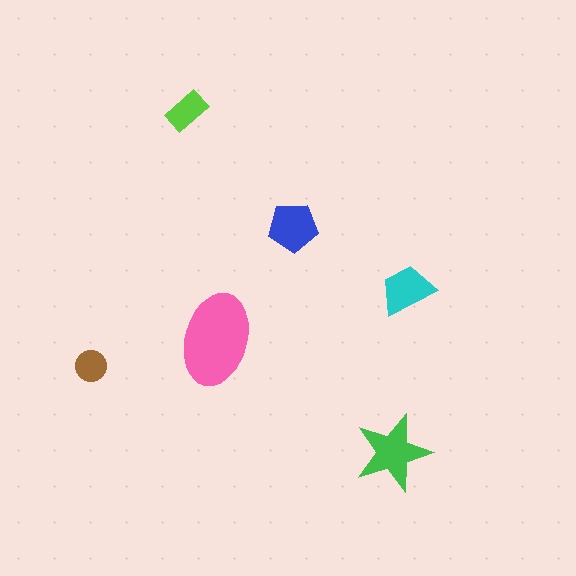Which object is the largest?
The pink ellipse.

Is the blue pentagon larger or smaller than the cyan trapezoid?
Larger.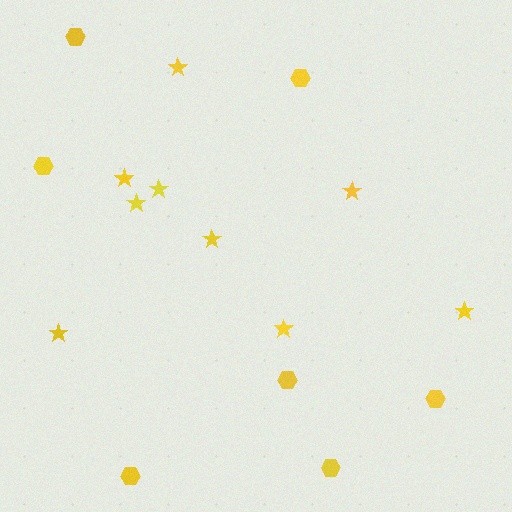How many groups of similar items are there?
There are 2 groups: one group of stars (9) and one group of hexagons (7).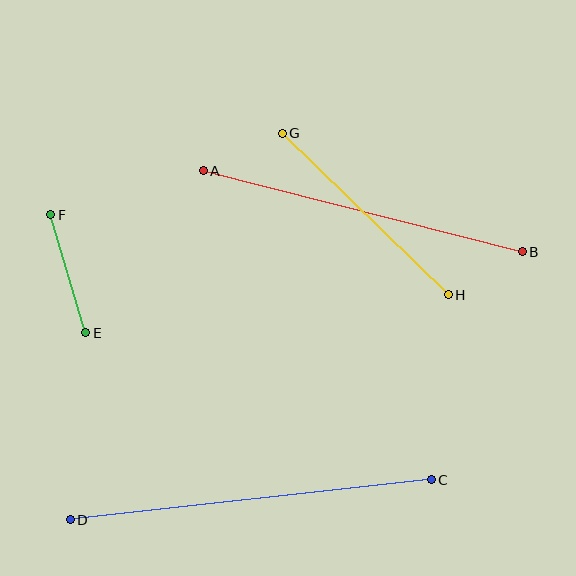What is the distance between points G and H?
The distance is approximately 232 pixels.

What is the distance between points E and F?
The distance is approximately 123 pixels.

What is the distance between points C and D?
The distance is approximately 363 pixels.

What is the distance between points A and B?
The distance is approximately 329 pixels.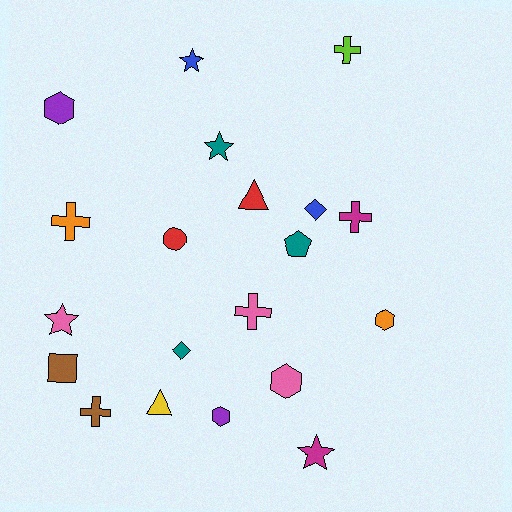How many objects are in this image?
There are 20 objects.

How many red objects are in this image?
There are 2 red objects.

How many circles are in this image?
There is 1 circle.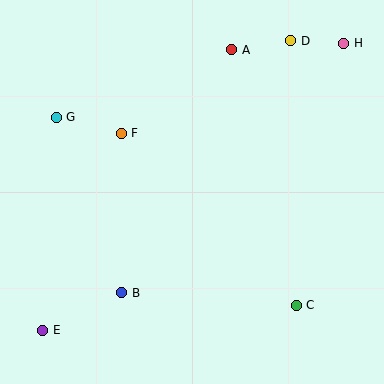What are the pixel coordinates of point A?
Point A is at (232, 50).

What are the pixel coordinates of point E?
Point E is at (43, 330).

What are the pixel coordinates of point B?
Point B is at (122, 293).